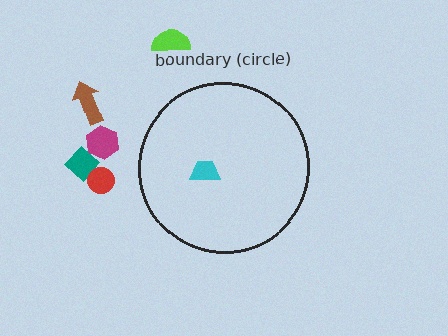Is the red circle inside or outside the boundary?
Outside.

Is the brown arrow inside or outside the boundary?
Outside.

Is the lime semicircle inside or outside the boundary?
Outside.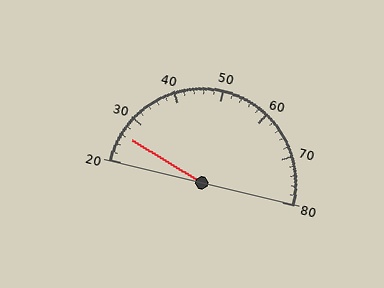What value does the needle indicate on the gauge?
The needle indicates approximately 26.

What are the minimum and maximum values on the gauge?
The gauge ranges from 20 to 80.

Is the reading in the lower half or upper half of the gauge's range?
The reading is in the lower half of the range (20 to 80).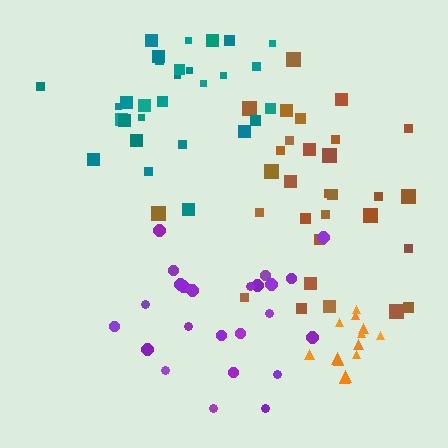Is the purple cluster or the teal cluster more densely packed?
Purple.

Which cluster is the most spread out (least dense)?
Brown.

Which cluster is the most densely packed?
Orange.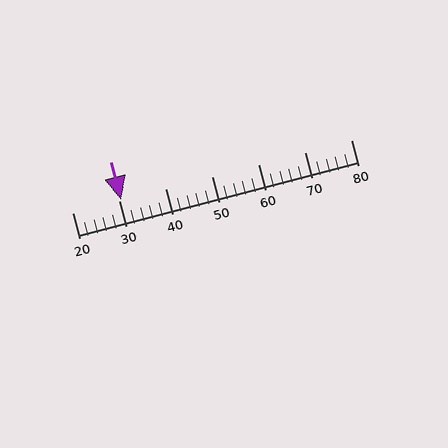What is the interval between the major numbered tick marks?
The major tick marks are spaced 10 units apart.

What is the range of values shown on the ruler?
The ruler shows values from 20 to 80.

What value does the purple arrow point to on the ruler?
The purple arrow points to approximately 31.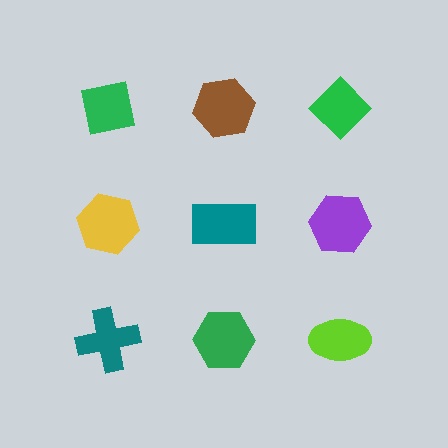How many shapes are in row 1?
3 shapes.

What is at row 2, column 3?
A purple hexagon.